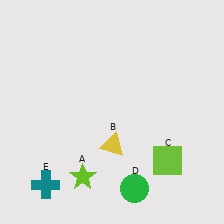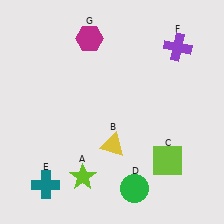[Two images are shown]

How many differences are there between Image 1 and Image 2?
There are 2 differences between the two images.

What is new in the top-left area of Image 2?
A magenta hexagon (G) was added in the top-left area of Image 2.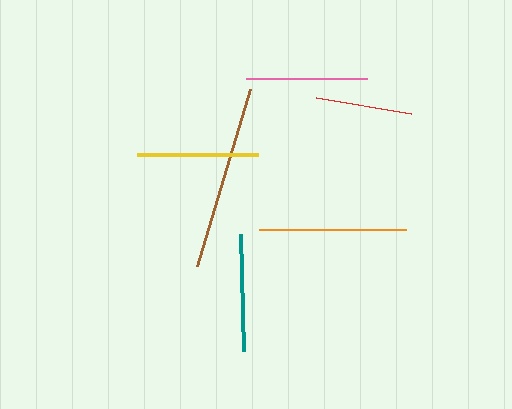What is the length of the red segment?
The red segment is approximately 97 pixels long.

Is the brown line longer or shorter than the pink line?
The brown line is longer than the pink line.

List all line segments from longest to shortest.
From longest to shortest: brown, orange, yellow, pink, teal, red.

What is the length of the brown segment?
The brown segment is approximately 185 pixels long.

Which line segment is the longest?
The brown line is the longest at approximately 185 pixels.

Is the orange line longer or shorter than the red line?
The orange line is longer than the red line.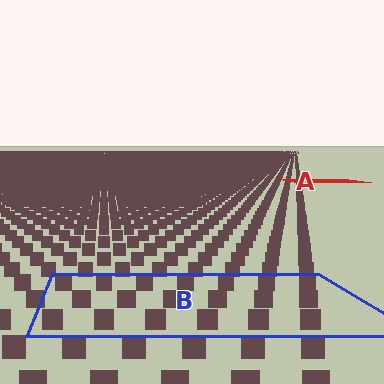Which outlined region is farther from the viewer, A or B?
Region A is farther from the viewer — the texture elements inside it appear smaller and more densely packed.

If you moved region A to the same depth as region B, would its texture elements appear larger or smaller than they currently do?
They would appear larger. At a closer depth, the same texture elements are projected at a bigger on-screen size.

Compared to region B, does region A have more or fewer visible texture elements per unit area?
Region A has more texture elements per unit area — they are packed more densely because it is farther away.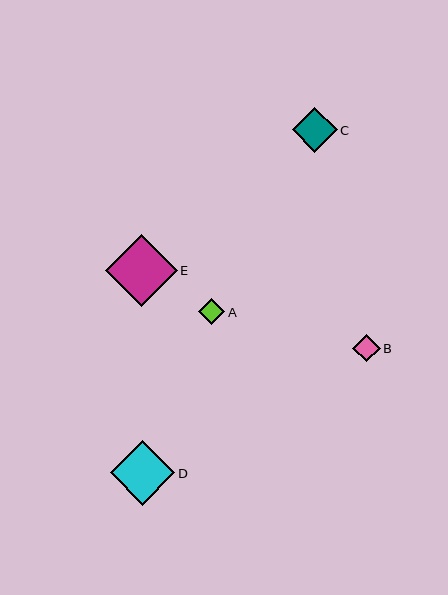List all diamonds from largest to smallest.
From largest to smallest: E, D, C, B, A.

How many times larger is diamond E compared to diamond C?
Diamond E is approximately 1.6 times the size of diamond C.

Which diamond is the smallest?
Diamond A is the smallest with a size of approximately 26 pixels.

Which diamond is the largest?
Diamond E is the largest with a size of approximately 72 pixels.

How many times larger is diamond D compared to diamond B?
Diamond D is approximately 2.3 times the size of diamond B.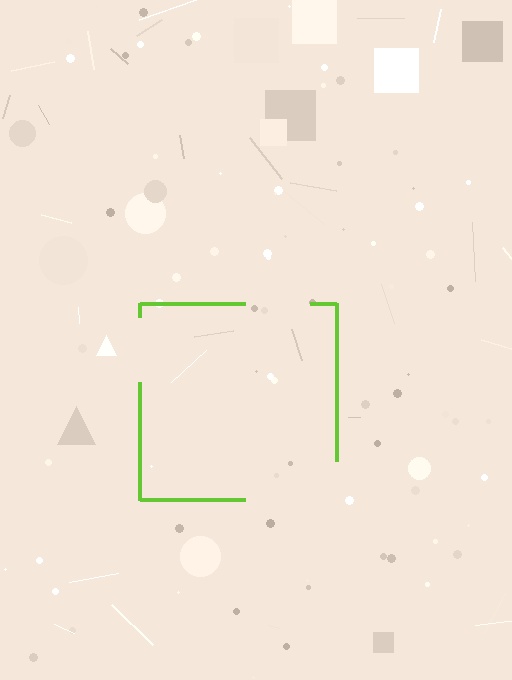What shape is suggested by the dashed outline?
The dashed outline suggests a square.